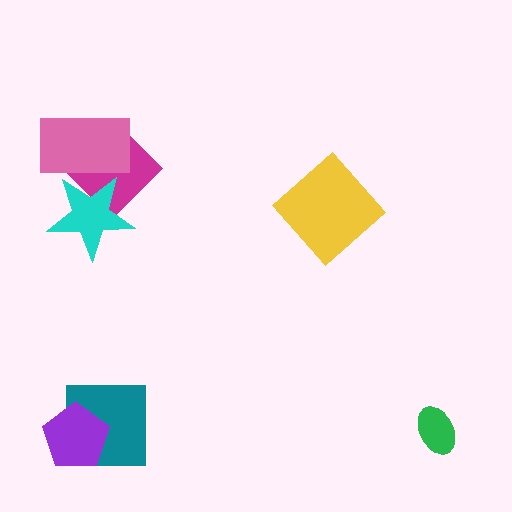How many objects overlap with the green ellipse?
0 objects overlap with the green ellipse.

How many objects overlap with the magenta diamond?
2 objects overlap with the magenta diamond.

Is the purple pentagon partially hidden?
No, no other shape covers it.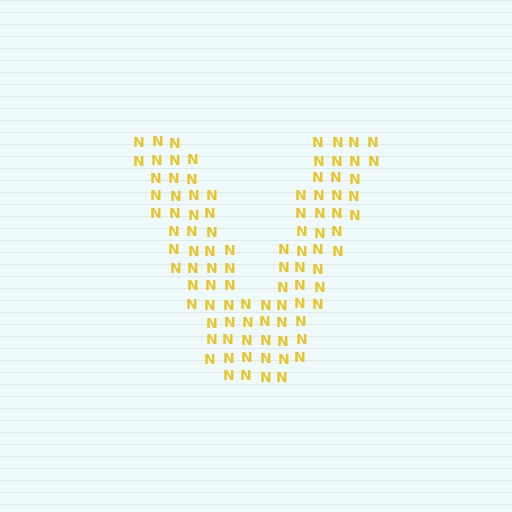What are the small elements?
The small elements are letter N's.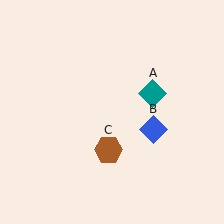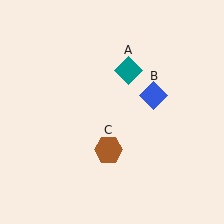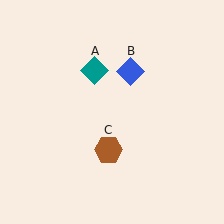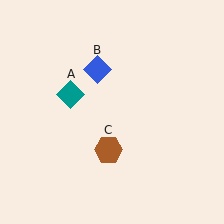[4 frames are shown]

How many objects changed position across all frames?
2 objects changed position: teal diamond (object A), blue diamond (object B).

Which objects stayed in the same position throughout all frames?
Brown hexagon (object C) remained stationary.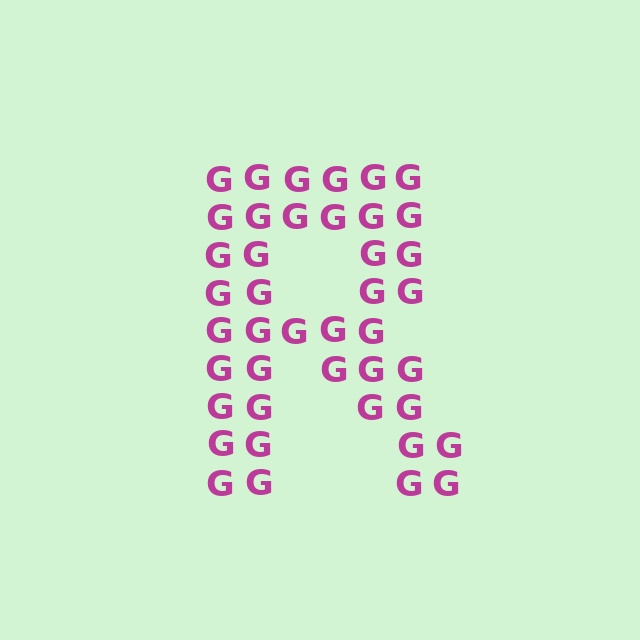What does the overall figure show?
The overall figure shows the letter R.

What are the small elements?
The small elements are letter G's.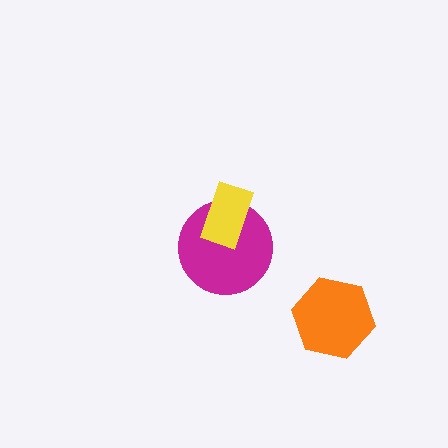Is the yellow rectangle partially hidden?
No, no other shape covers it.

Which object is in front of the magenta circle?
The yellow rectangle is in front of the magenta circle.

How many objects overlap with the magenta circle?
1 object overlaps with the magenta circle.